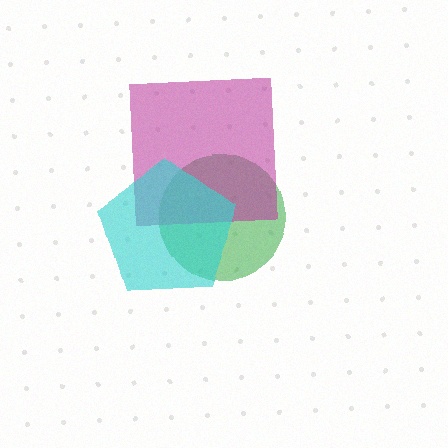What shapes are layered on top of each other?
The layered shapes are: a green circle, a magenta square, a cyan pentagon.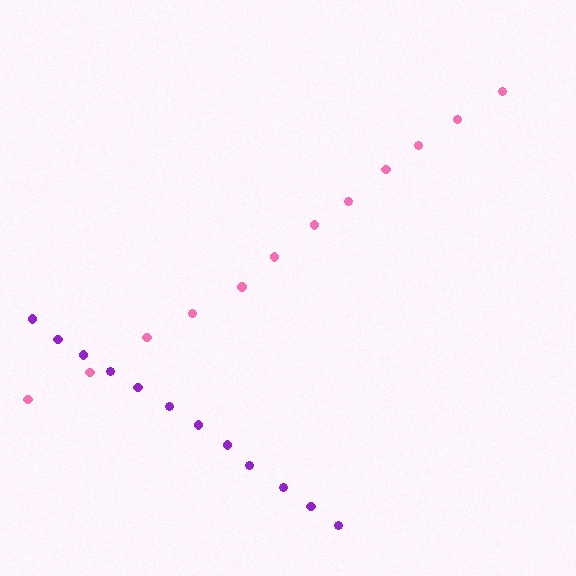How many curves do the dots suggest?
There are 2 distinct paths.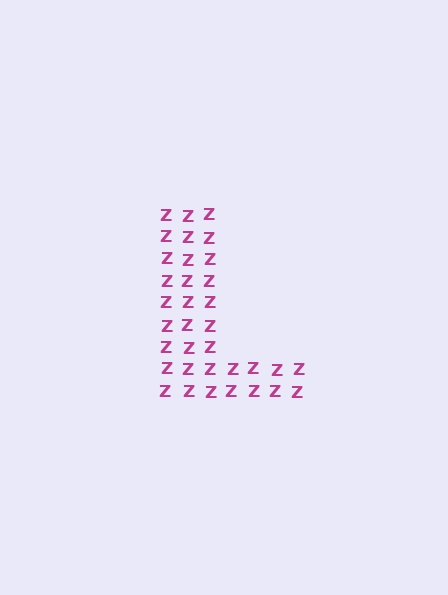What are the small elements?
The small elements are letter Z's.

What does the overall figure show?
The overall figure shows the letter L.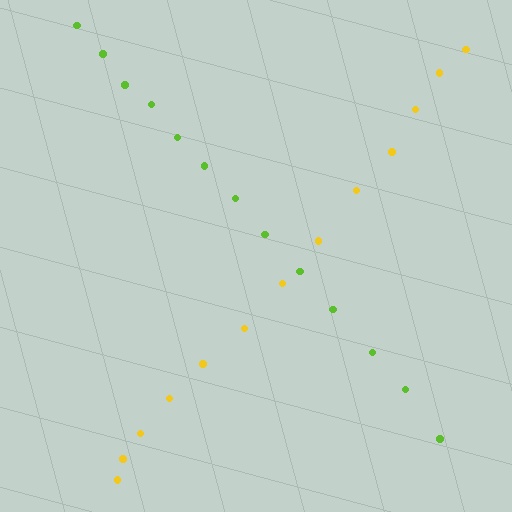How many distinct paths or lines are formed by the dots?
There are 2 distinct paths.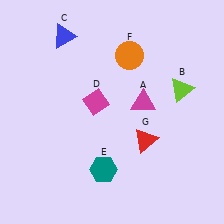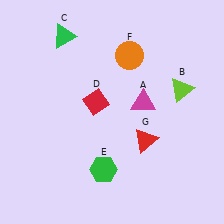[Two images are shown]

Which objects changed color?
C changed from blue to green. D changed from magenta to red. E changed from teal to green.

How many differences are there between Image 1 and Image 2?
There are 3 differences between the two images.